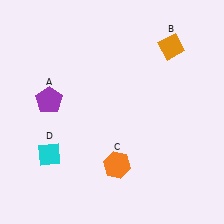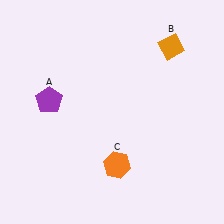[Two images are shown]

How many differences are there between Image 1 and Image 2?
There is 1 difference between the two images.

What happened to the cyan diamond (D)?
The cyan diamond (D) was removed in Image 2. It was in the bottom-left area of Image 1.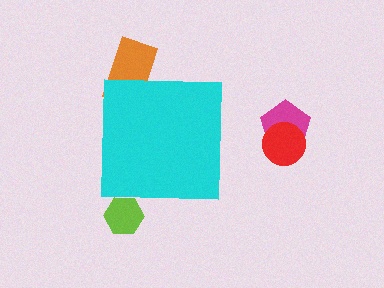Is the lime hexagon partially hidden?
Yes, the lime hexagon is partially hidden behind the cyan square.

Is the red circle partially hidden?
No, the red circle is fully visible.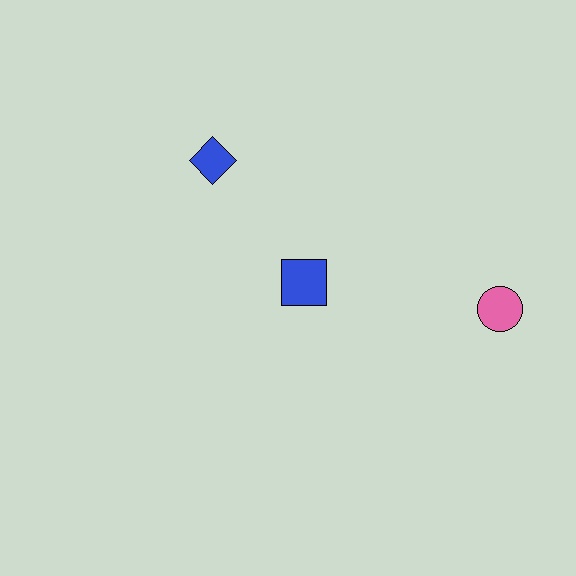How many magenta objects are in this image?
There are no magenta objects.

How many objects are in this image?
There are 3 objects.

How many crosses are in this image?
There are no crosses.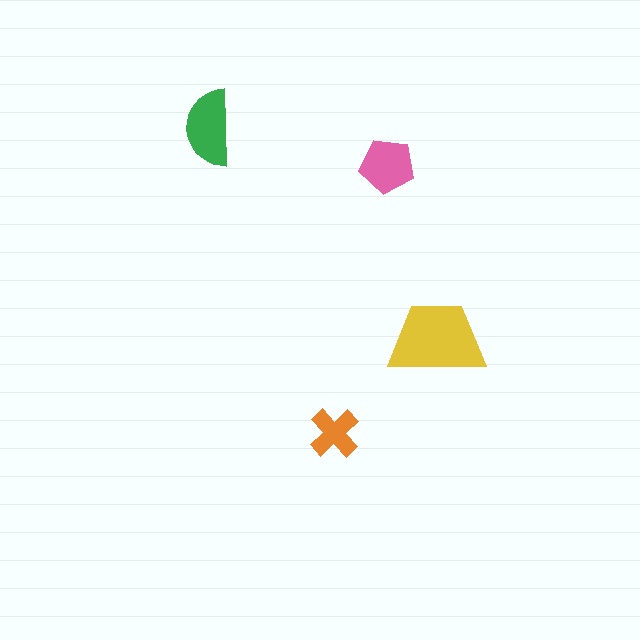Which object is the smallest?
The orange cross.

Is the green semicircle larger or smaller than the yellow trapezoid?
Smaller.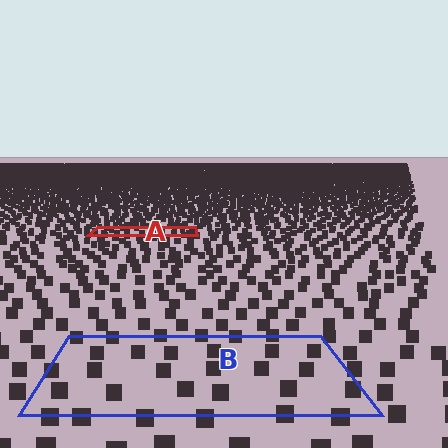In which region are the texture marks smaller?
The texture marks are smaller in region A, because it is farther away.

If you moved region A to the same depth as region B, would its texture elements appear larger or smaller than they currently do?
They would appear larger. At a closer depth, the same texture elements are projected at a bigger on-screen size.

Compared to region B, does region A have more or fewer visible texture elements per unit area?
Region A has more texture elements per unit area — they are packed more densely because it is farther away.